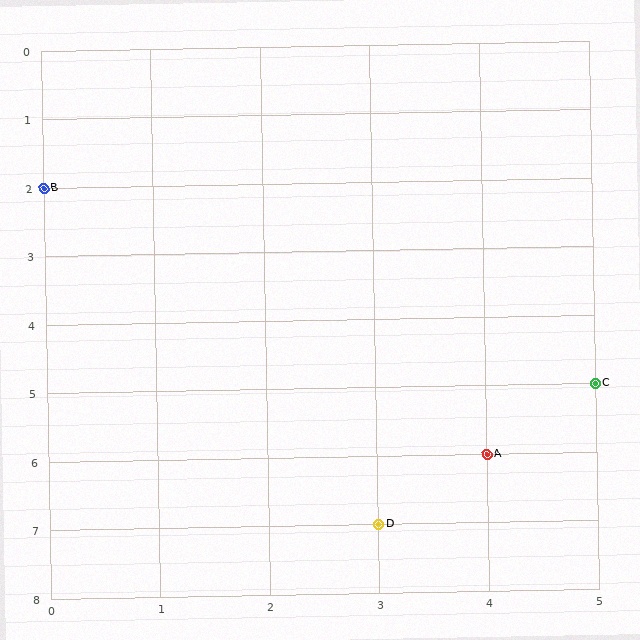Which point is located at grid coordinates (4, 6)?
Point A is at (4, 6).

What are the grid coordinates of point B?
Point B is at grid coordinates (0, 2).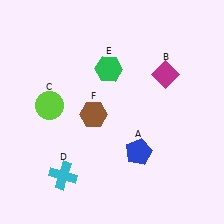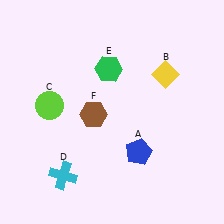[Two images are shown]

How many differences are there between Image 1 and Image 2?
There is 1 difference between the two images.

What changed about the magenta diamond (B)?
In Image 1, B is magenta. In Image 2, it changed to yellow.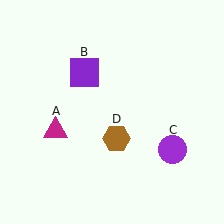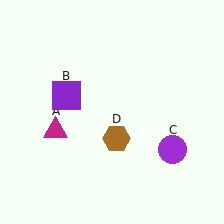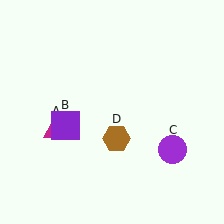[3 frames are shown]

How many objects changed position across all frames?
1 object changed position: purple square (object B).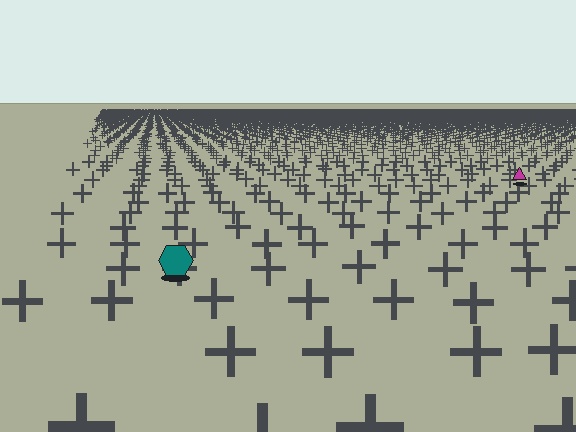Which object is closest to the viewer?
The teal hexagon is closest. The texture marks near it are larger and more spread out.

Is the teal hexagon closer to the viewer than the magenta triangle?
Yes. The teal hexagon is closer — you can tell from the texture gradient: the ground texture is coarser near it.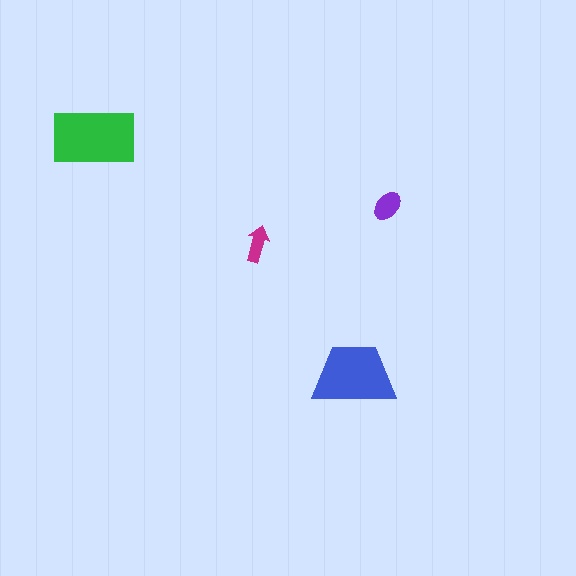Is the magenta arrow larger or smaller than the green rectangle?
Smaller.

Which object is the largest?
The green rectangle.